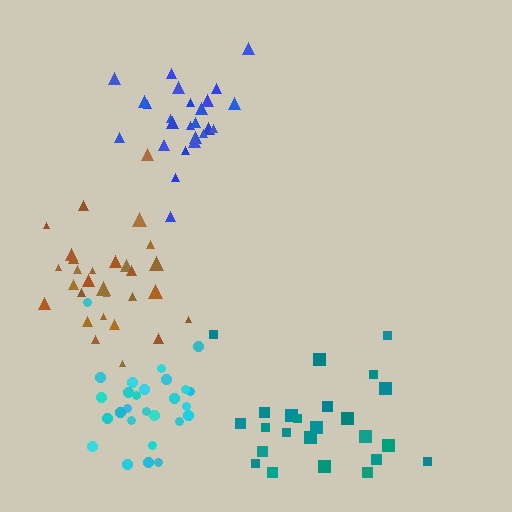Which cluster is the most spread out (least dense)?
Teal.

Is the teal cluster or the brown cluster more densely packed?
Brown.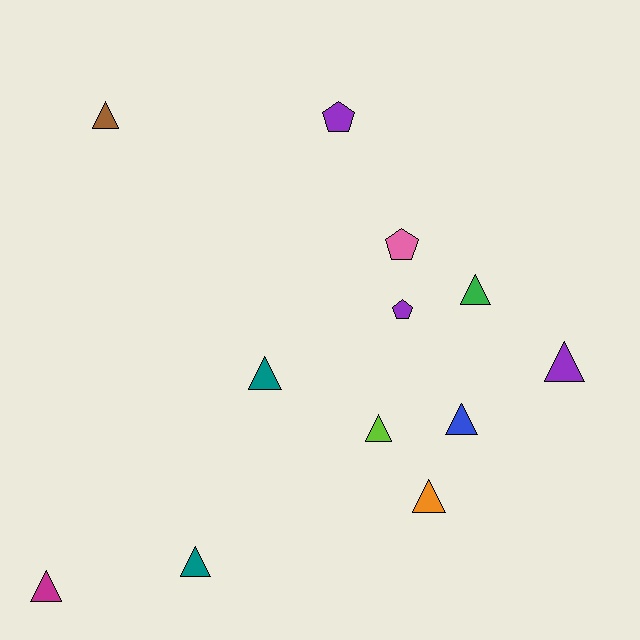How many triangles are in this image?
There are 9 triangles.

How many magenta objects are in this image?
There is 1 magenta object.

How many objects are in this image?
There are 12 objects.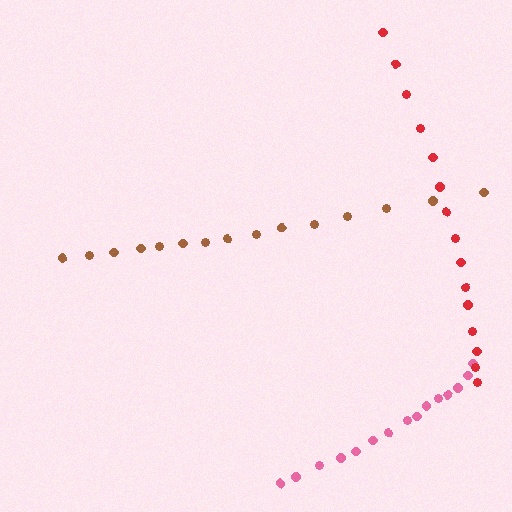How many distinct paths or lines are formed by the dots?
There are 3 distinct paths.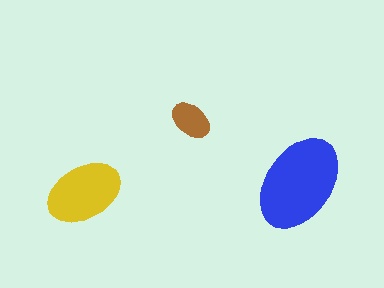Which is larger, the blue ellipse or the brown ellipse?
The blue one.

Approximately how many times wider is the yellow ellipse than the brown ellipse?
About 2 times wider.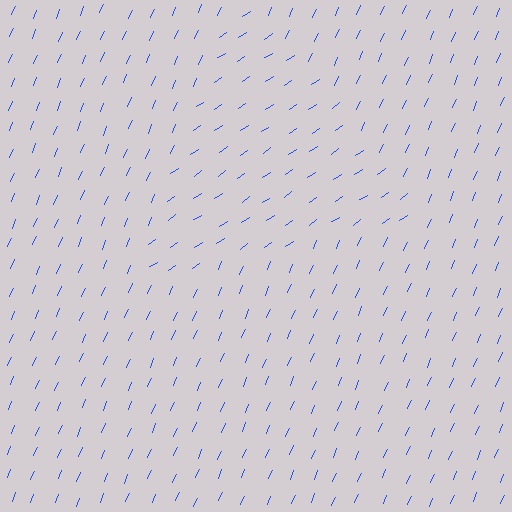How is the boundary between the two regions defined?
The boundary is defined purely by a change in line orientation (approximately 33 degrees difference). All lines are the same color and thickness.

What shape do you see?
I see a triangle.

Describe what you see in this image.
The image is filled with small blue line segments. A triangle region in the image has lines oriented differently from the surrounding lines, creating a visible texture boundary.